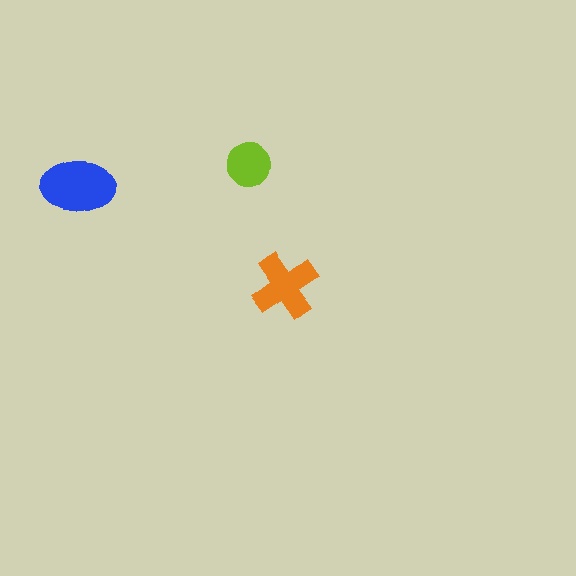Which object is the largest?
The blue ellipse.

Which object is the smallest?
The lime circle.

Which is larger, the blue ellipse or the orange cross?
The blue ellipse.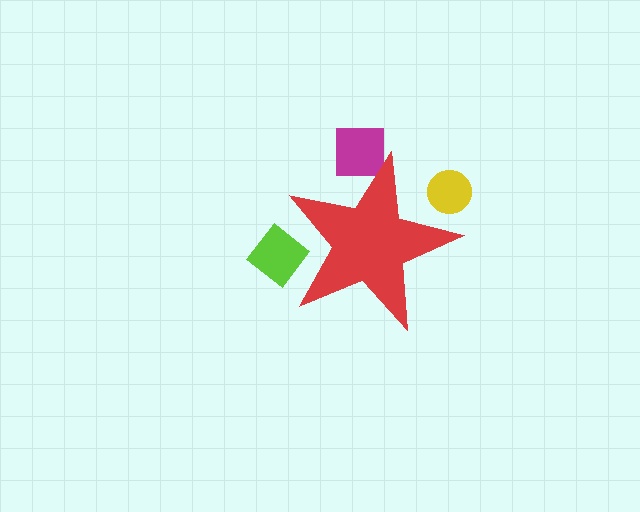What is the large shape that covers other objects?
A red star.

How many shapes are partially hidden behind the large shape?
3 shapes are partially hidden.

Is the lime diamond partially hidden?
Yes, the lime diamond is partially hidden behind the red star.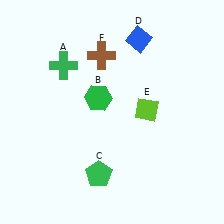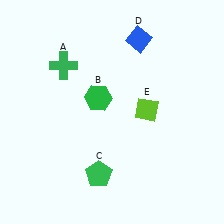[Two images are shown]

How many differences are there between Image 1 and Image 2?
There is 1 difference between the two images.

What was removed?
The brown cross (F) was removed in Image 2.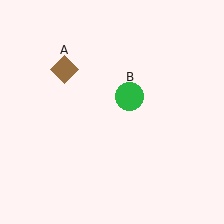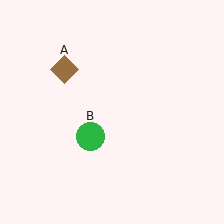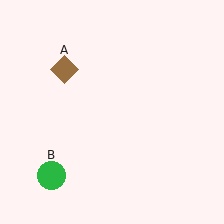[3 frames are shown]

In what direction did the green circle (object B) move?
The green circle (object B) moved down and to the left.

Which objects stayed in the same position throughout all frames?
Brown diamond (object A) remained stationary.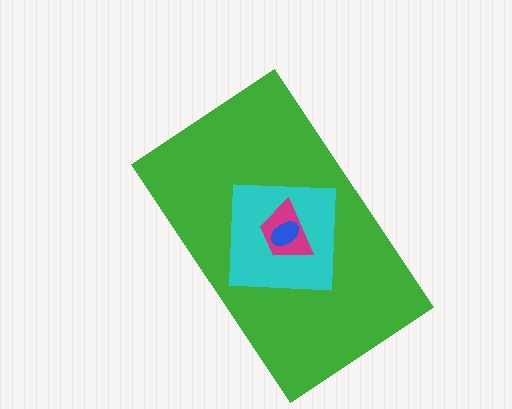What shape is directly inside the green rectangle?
The cyan square.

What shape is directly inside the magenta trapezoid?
The blue ellipse.